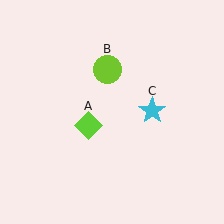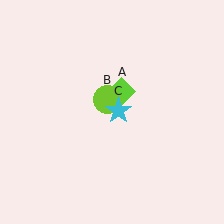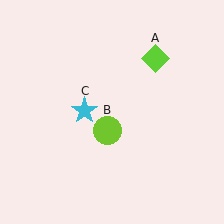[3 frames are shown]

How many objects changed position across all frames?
3 objects changed position: lime diamond (object A), lime circle (object B), cyan star (object C).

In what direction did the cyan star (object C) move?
The cyan star (object C) moved left.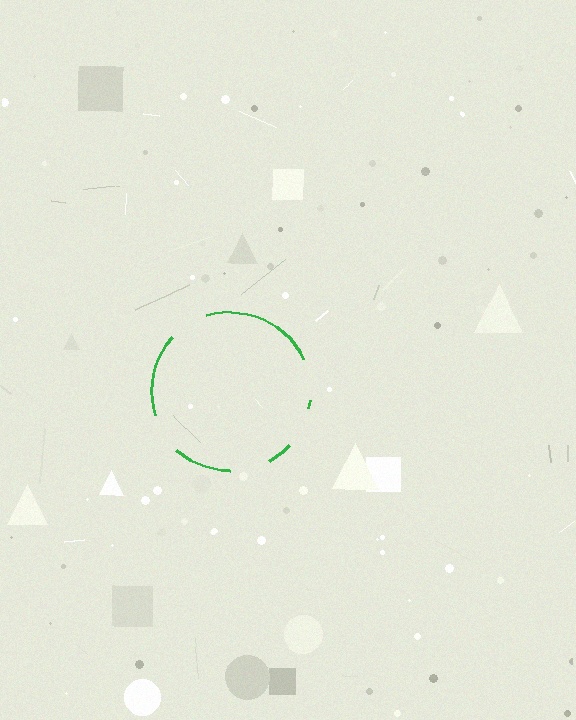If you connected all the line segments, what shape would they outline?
They would outline a circle.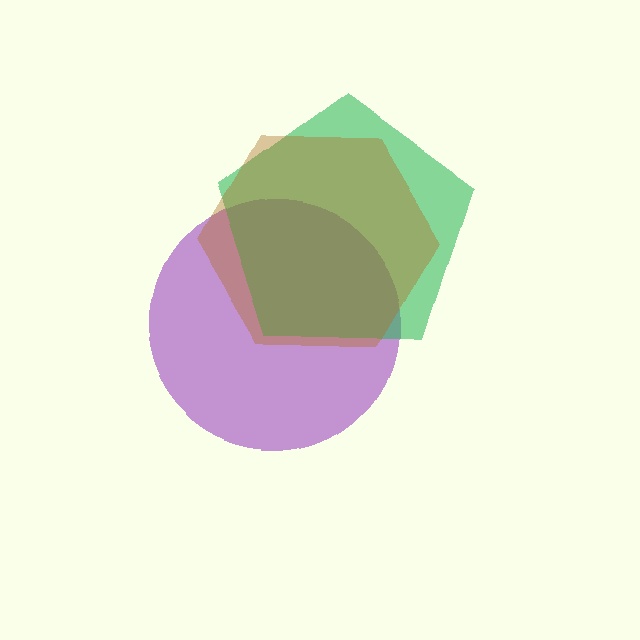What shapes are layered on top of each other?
The layered shapes are: a purple circle, a green pentagon, a brown hexagon.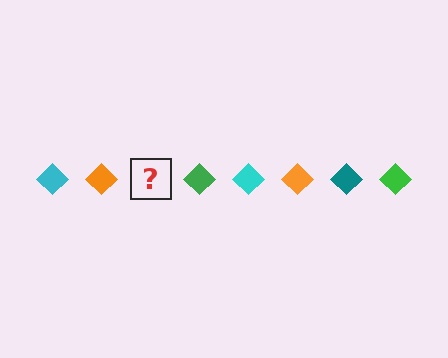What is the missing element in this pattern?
The missing element is a teal diamond.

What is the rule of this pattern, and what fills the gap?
The rule is that the pattern cycles through cyan, orange, teal, green diamonds. The gap should be filled with a teal diamond.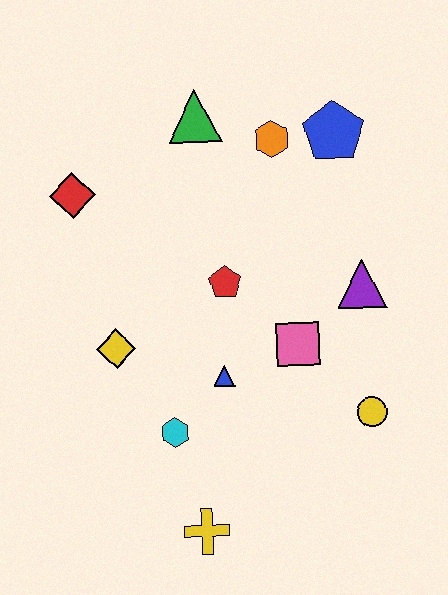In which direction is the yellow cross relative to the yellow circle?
The yellow cross is to the left of the yellow circle.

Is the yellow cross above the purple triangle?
No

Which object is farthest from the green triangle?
The yellow cross is farthest from the green triangle.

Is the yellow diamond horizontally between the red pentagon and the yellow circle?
No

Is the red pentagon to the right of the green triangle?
Yes